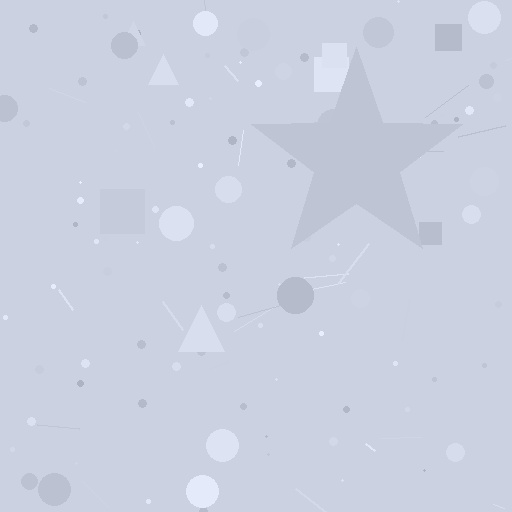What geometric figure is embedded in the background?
A star is embedded in the background.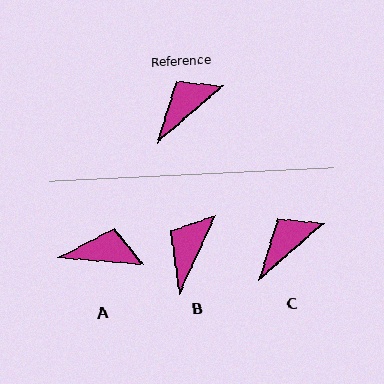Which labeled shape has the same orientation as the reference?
C.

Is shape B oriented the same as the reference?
No, it is off by about 24 degrees.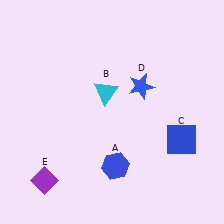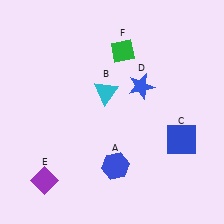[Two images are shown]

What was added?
A green diamond (F) was added in Image 2.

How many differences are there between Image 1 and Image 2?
There is 1 difference between the two images.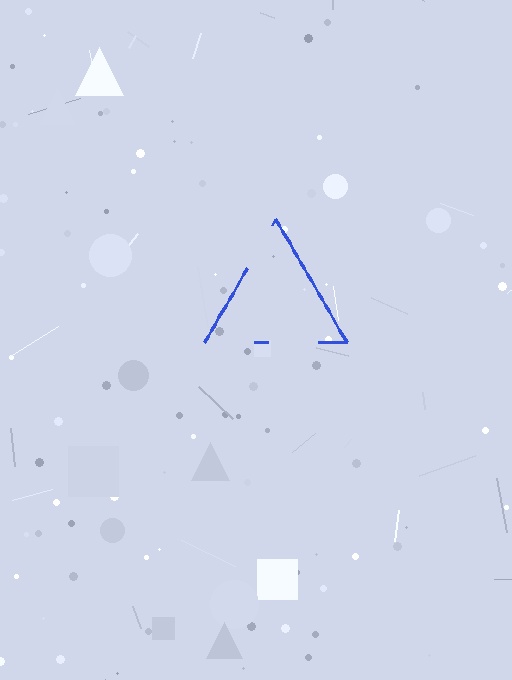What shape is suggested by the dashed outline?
The dashed outline suggests a triangle.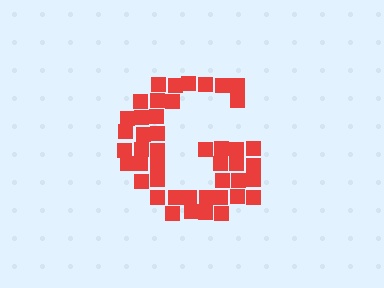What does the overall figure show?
The overall figure shows the letter G.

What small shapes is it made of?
It is made of small squares.